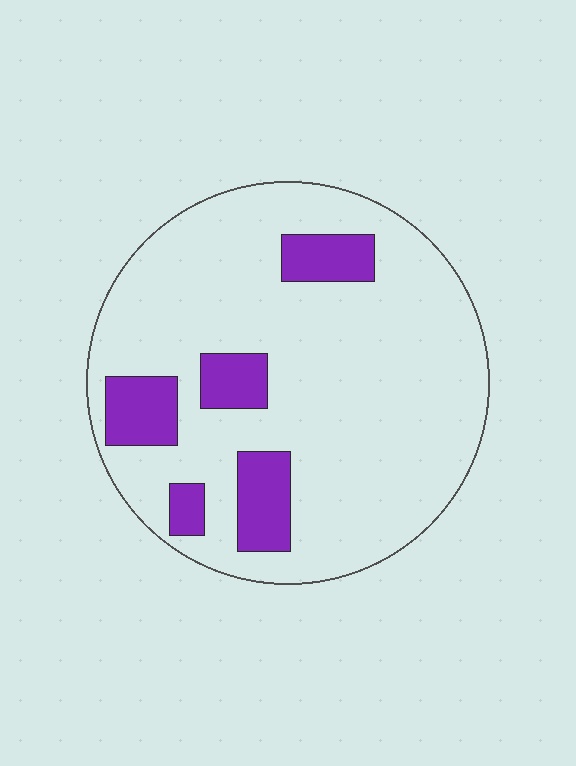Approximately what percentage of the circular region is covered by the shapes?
Approximately 15%.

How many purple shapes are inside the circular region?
5.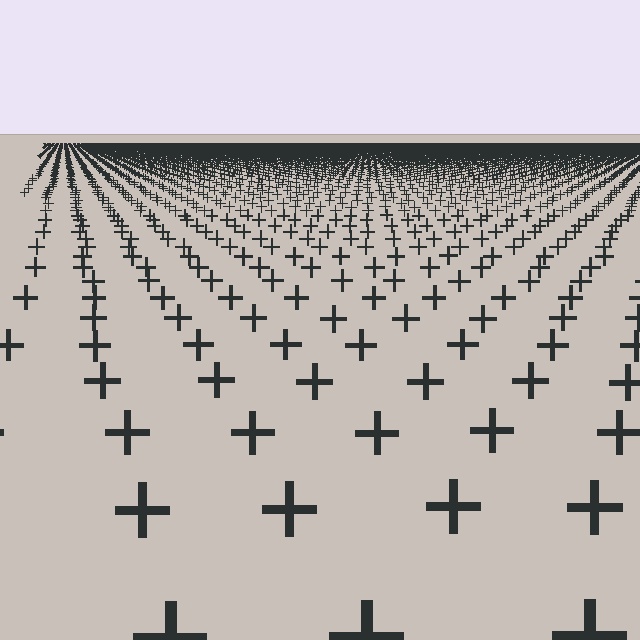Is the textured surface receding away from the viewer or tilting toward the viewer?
The surface is receding away from the viewer. Texture elements get smaller and denser toward the top.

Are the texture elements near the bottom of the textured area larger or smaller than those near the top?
Larger. Near the bottom, elements are closer to the viewer and appear at a bigger on-screen size.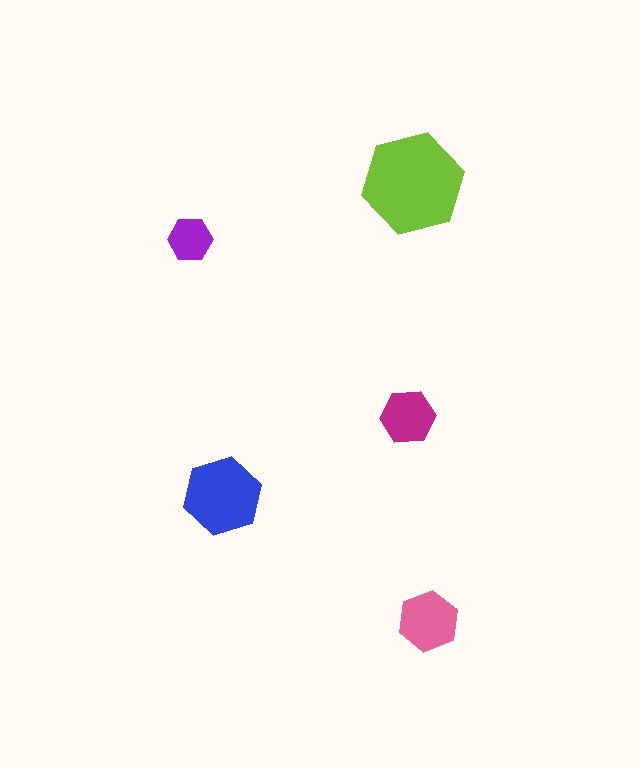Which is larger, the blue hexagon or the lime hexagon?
The lime one.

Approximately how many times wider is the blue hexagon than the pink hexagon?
About 1.5 times wider.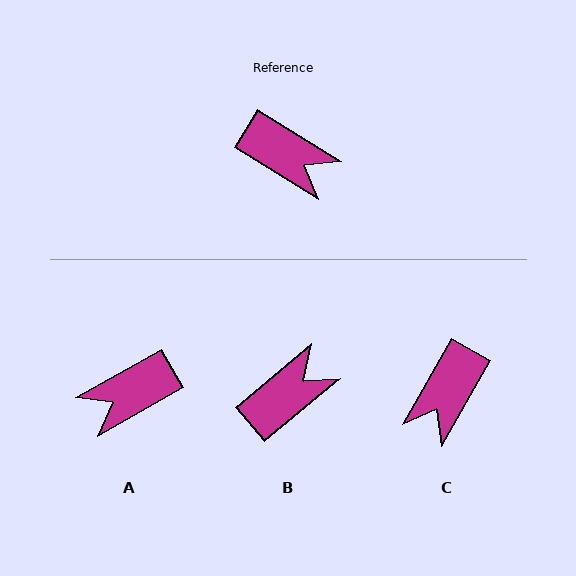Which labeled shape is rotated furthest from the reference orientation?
A, about 119 degrees away.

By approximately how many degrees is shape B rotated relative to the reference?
Approximately 72 degrees counter-clockwise.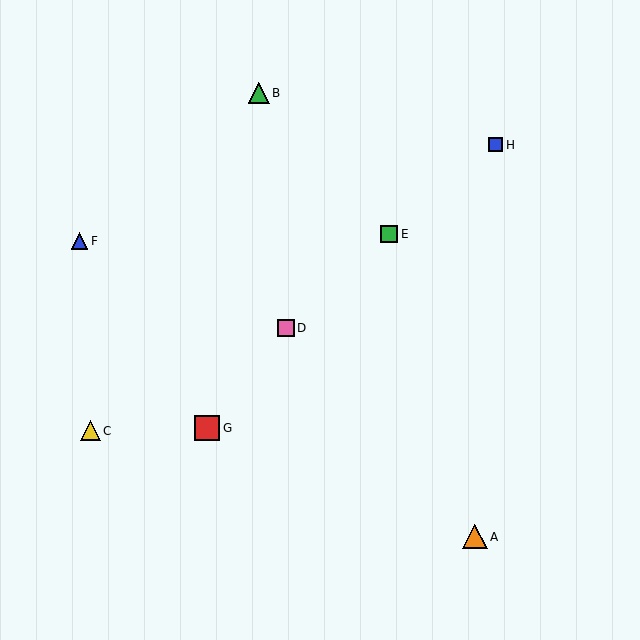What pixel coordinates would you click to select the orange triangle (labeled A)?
Click at (475, 537) to select the orange triangle A.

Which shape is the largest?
The red square (labeled G) is the largest.